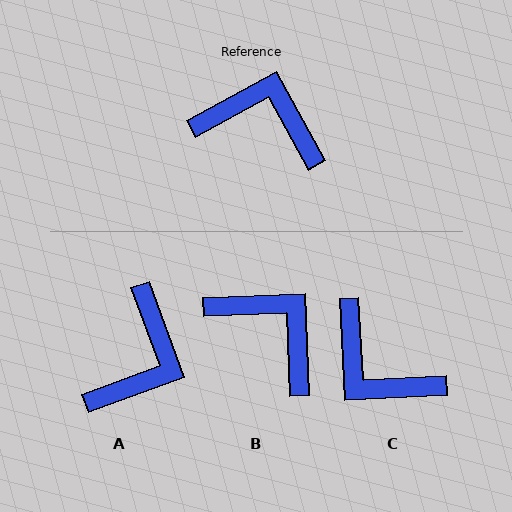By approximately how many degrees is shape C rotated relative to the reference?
Approximately 154 degrees counter-clockwise.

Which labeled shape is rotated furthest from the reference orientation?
C, about 154 degrees away.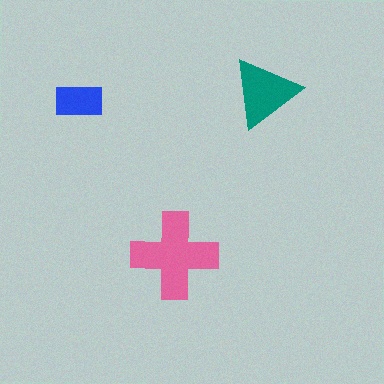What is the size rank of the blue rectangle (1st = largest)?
3rd.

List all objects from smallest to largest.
The blue rectangle, the teal triangle, the pink cross.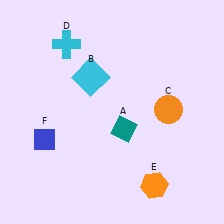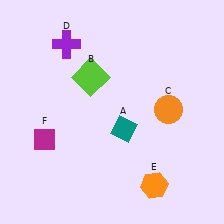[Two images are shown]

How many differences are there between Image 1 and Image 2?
There are 3 differences between the two images.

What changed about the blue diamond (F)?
In Image 1, F is blue. In Image 2, it changed to magenta.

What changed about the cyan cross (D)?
In Image 1, D is cyan. In Image 2, it changed to purple.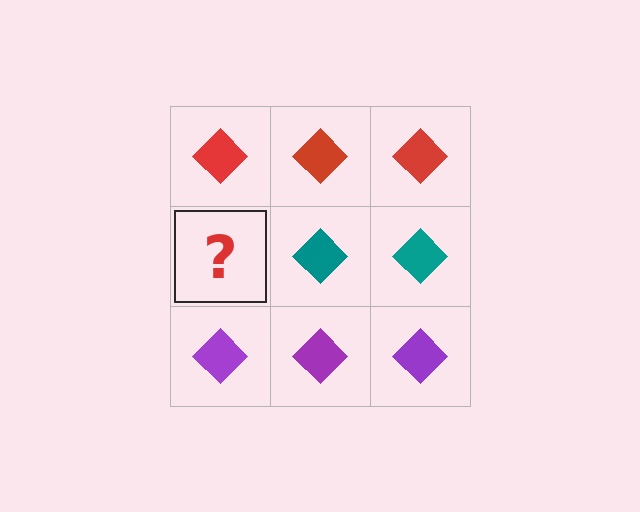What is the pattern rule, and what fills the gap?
The rule is that each row has a consistent color. The gap should be filled with a teal diamond.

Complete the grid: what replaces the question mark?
The question mark should be replaced with a teal diamond.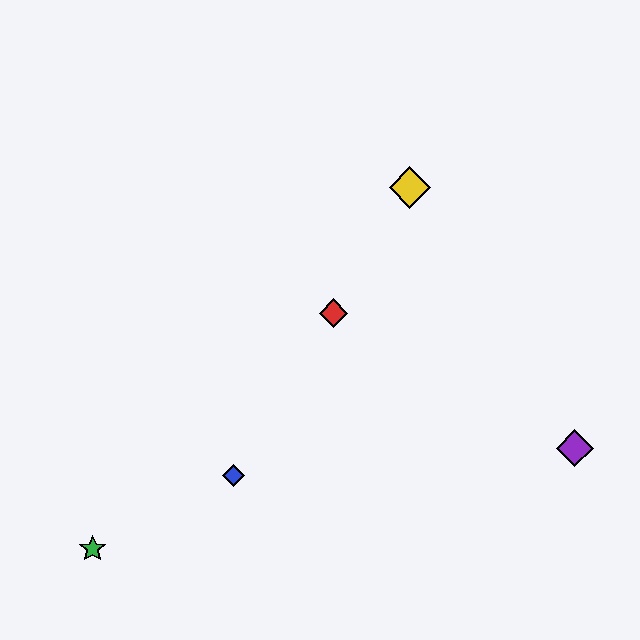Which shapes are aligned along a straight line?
The red diamond, the blue diamond, the yellow diamond are aligned along a straight line.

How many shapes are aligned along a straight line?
3 shapes (the red diamond, the blue diamond, the yellow diamond) are aligned along a straight line.